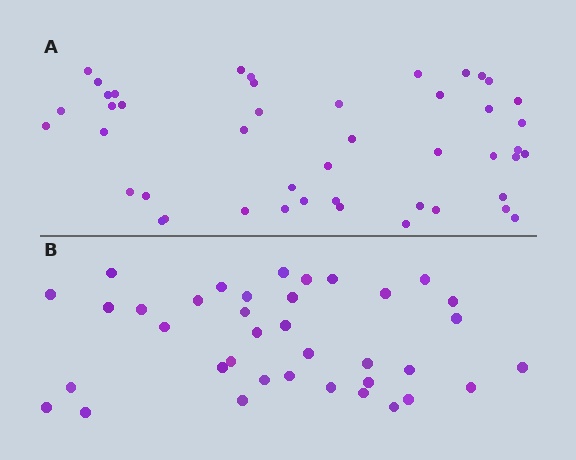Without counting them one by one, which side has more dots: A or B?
Region A (the top region) has more dots.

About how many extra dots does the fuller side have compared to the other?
Region A has roughly 8 or so more dots than region B.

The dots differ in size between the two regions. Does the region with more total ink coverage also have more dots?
No. Region B has more total ink coverage because its dots are larger, but region A actually contains more individual dots. Total area can be misleading — the number of items is what matters here.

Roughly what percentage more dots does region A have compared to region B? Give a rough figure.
About 25% more.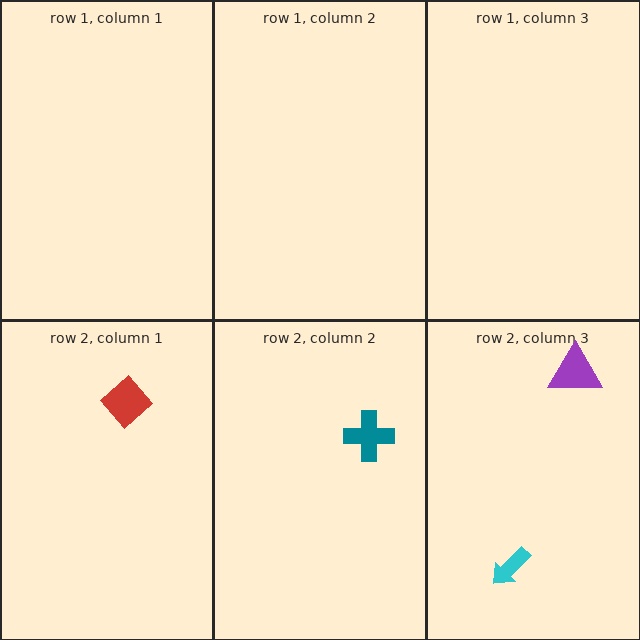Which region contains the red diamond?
The row 2, column 1 region.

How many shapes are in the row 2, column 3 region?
2.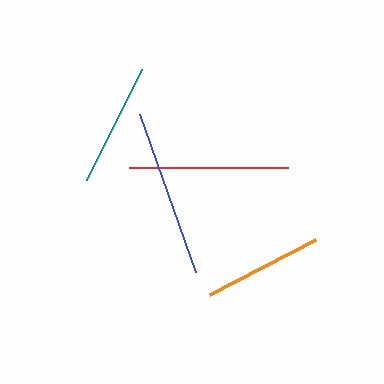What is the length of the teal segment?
The teal segment is approximately 124 pixels long.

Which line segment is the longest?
The blue line is the longest at approximately 168 pixels.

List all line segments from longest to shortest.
From longest to shortest: blue, red, teal, orange.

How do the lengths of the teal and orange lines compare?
The teal and orange lines are approximately the same length.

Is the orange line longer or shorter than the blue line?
The blue line is longer than the orange line.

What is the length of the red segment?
The red segment is approximately 159 pixels long.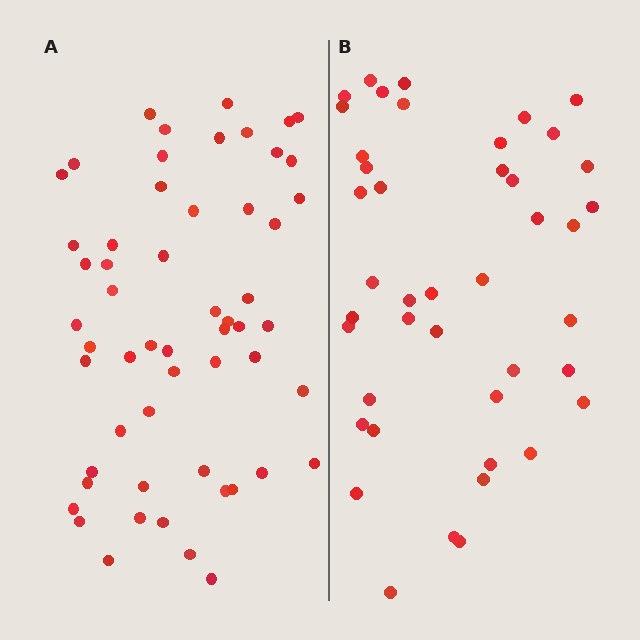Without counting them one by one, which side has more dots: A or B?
Region A (the left region) has more dots.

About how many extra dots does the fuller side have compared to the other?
Region A has approximately 15 more dots than region B.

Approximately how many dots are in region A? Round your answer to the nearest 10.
About 60 dots. (The exact count is 56, which rounds to 60.)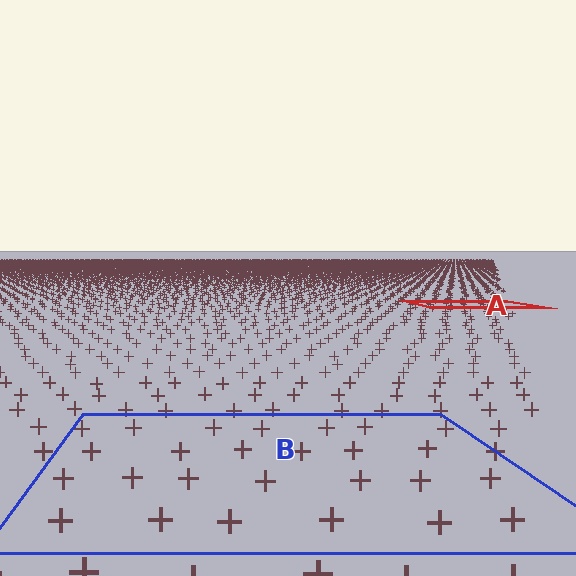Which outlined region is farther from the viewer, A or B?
Region A is farther from the viewer — the texture elements inside it appear smaller and more densely packed.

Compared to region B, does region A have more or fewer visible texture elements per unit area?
Region A has more texture elements per unit area — they are packed more densely because it is farther away.